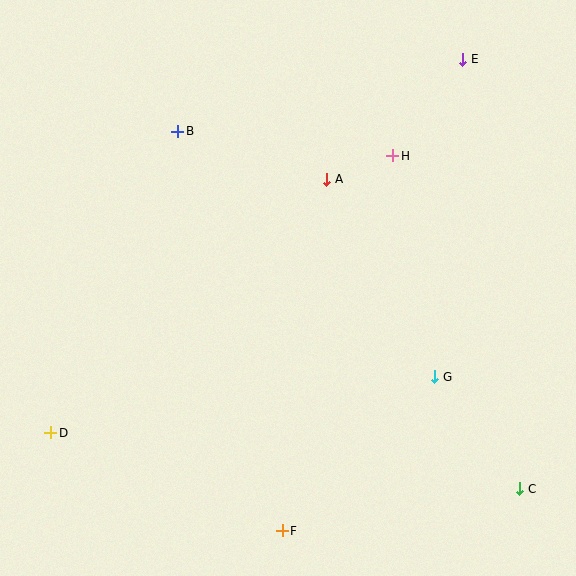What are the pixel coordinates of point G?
Point G is at (435, 377).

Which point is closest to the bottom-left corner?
Point D is closest to the bottom-left corner.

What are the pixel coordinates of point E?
Point E is at (463, 59).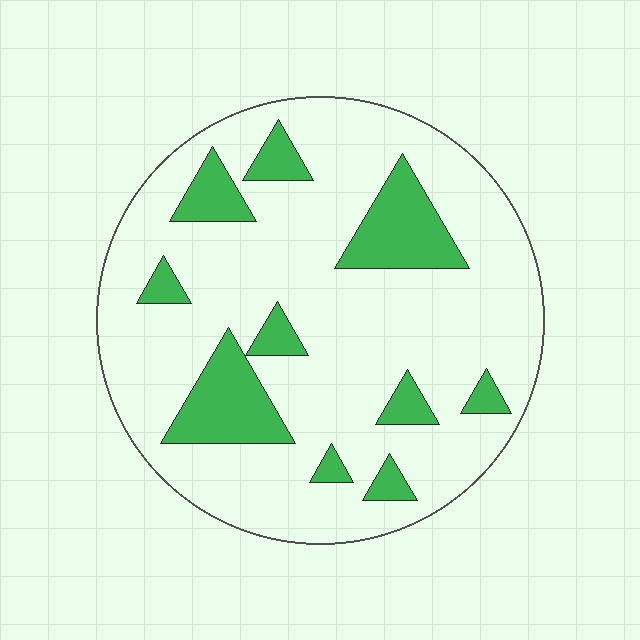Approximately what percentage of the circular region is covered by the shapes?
Approximately 20%.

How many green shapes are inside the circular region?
10.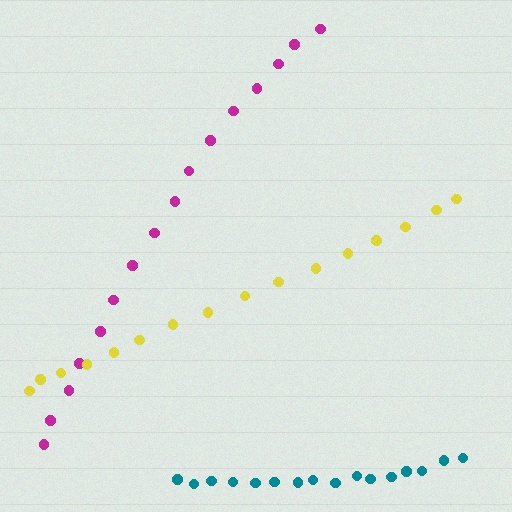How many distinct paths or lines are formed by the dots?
There are 3 distinct paths.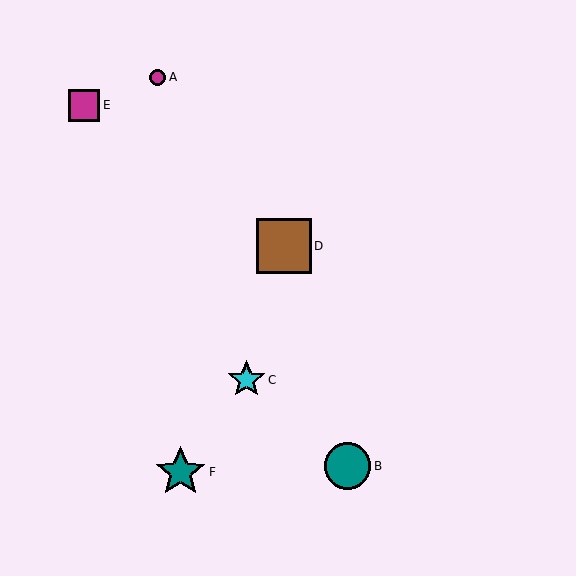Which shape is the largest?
The brown square (labeled D) is the largest.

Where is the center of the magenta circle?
The center of the magenta circle is at (158, 77).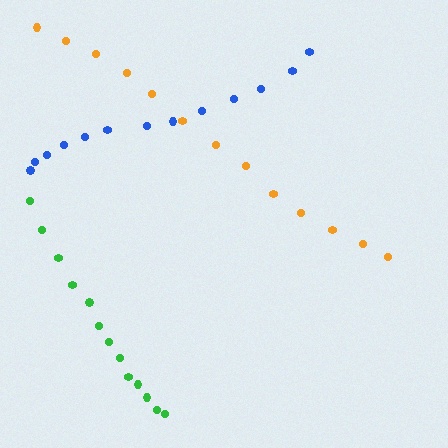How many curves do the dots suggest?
There are 3 distinct paths.